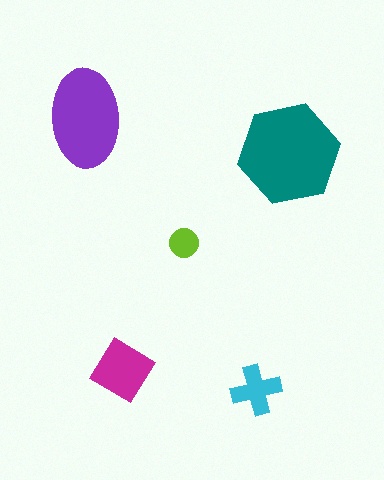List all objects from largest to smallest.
The teal hexagon, the purple ellipse, the magenta diamond, the cyan cross, the lime circle.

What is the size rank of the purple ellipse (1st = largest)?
2nd.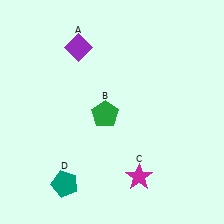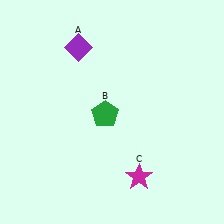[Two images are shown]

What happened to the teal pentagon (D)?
The teal pentagon (D) was removed in Image 2. It was in the bottom-left area of Image 1.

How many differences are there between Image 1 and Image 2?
There is 1 difference between the two images.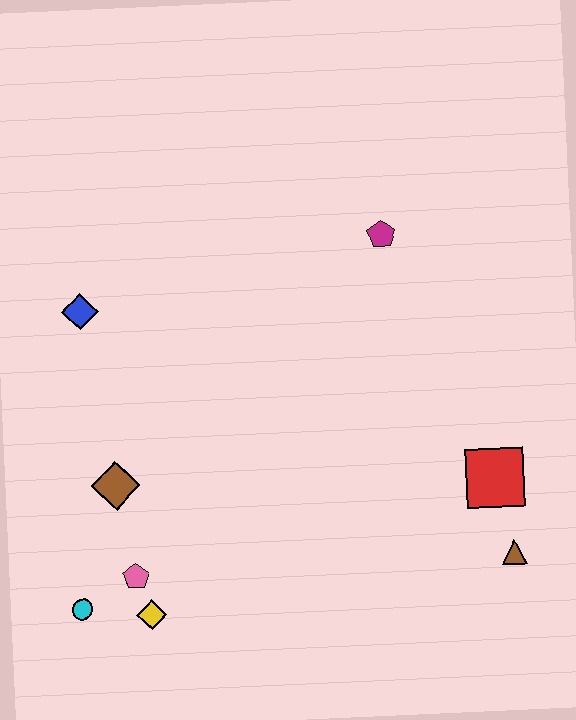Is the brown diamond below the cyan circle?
No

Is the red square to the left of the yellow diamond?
No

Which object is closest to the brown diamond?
The pink pentagon is closest to the brown diamond.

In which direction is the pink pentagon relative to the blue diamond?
The pink pentagon is below the blue diamond.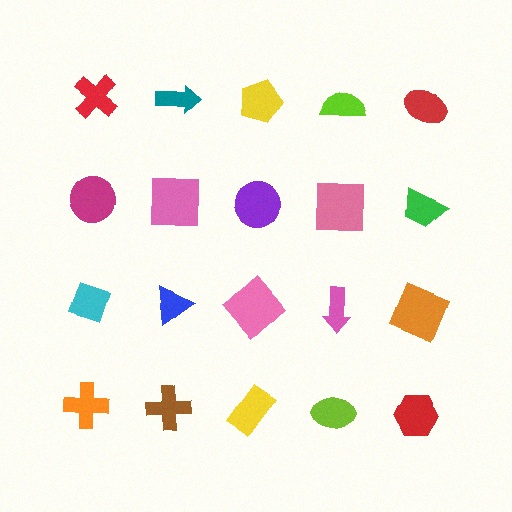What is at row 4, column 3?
A yellow rectangle.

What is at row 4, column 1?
An orange cross.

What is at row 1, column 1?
A red cross.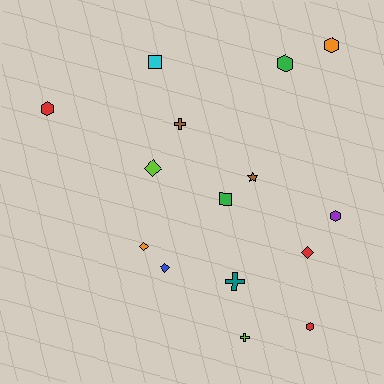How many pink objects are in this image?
There are no pink objects.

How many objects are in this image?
There are 15 objects.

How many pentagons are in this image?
There are no pentagons.